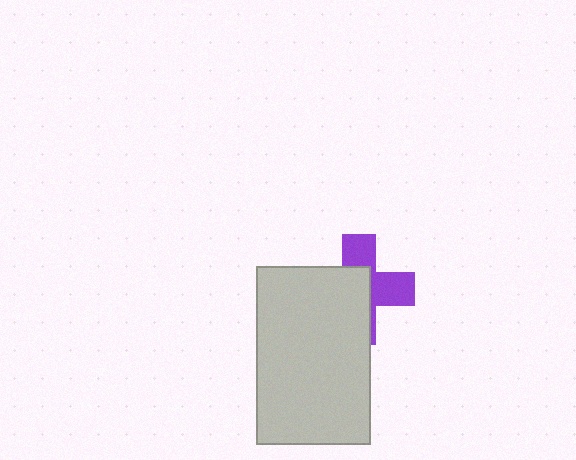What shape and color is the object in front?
The object in front is a light gray rectangle.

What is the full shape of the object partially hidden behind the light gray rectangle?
The partially hidden object is a purple cross.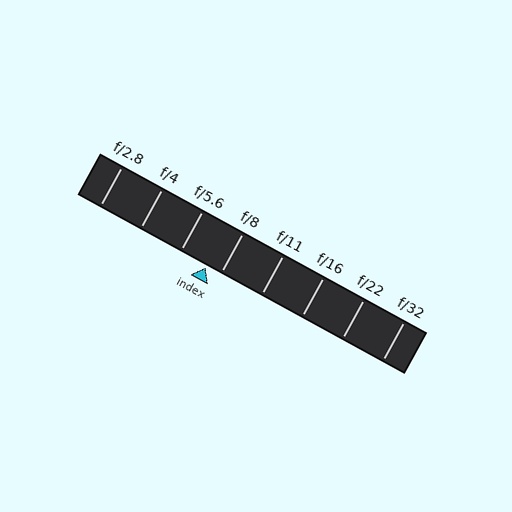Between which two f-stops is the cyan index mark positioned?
The index mark is between f/5.6 and f/8.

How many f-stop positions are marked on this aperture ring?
There are 8 f-stop positions marked.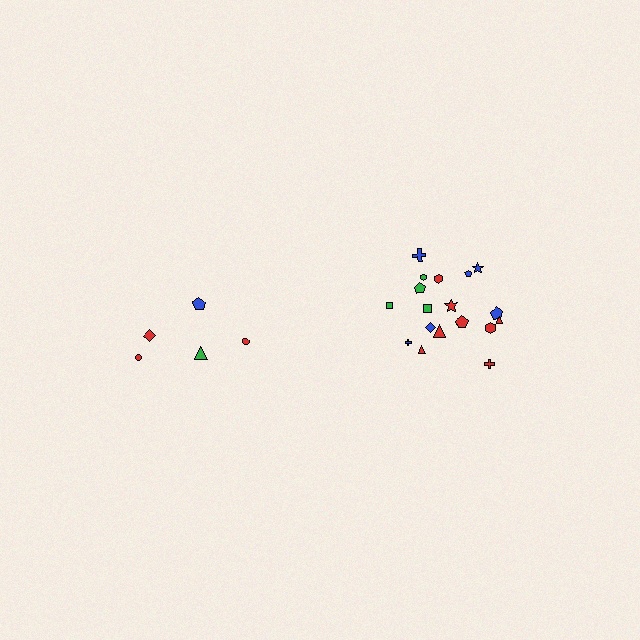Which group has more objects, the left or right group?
The right group.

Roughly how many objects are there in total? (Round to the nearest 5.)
Roughly 25 objects in total.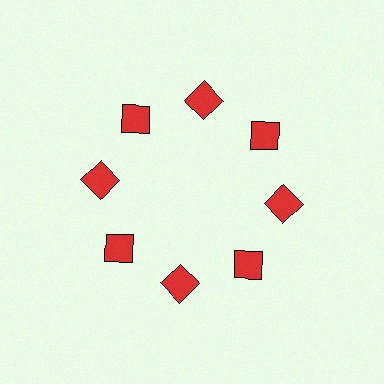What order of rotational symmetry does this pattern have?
This pattern has 8-fold rotational symmetry.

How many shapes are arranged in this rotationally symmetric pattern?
There are 8 shapes, arranged in 8 groups of 1.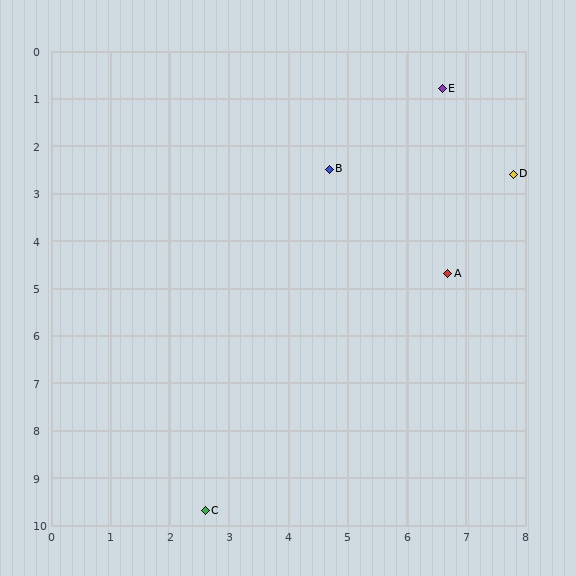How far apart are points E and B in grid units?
Points E and B are about 2.5 grid units apart.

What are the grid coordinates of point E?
Point E is at approximately (6.6, 0.8).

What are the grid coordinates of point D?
Point D is at approximately (7.8, 2.6).